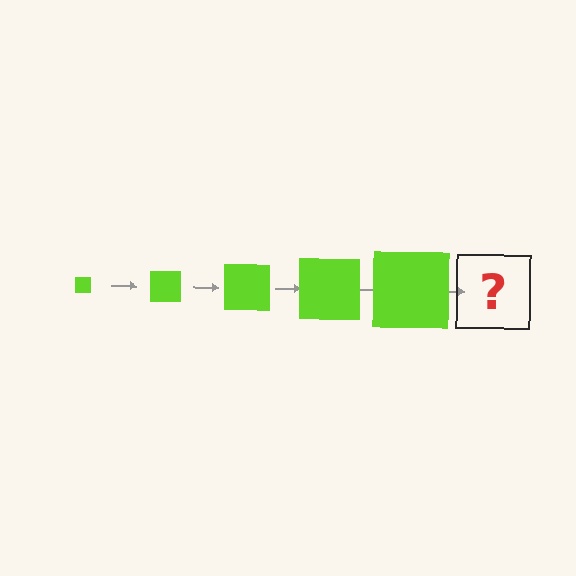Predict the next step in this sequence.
The next step is a lime square, larger than the previous one.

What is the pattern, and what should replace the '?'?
The pattern is that the square gets progressively larger each step. The '?' should be a lime square, larger than the previous one.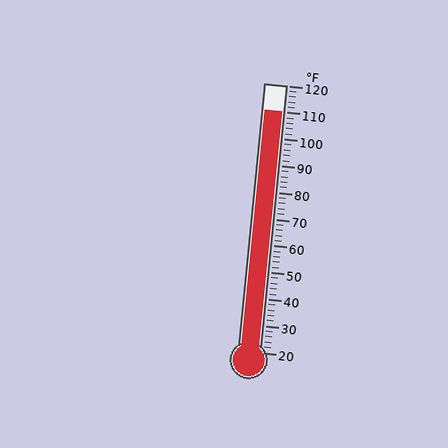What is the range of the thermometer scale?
The thermometer scale ranges from 20°F to 120°F.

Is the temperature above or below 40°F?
The temperature is above 40°F.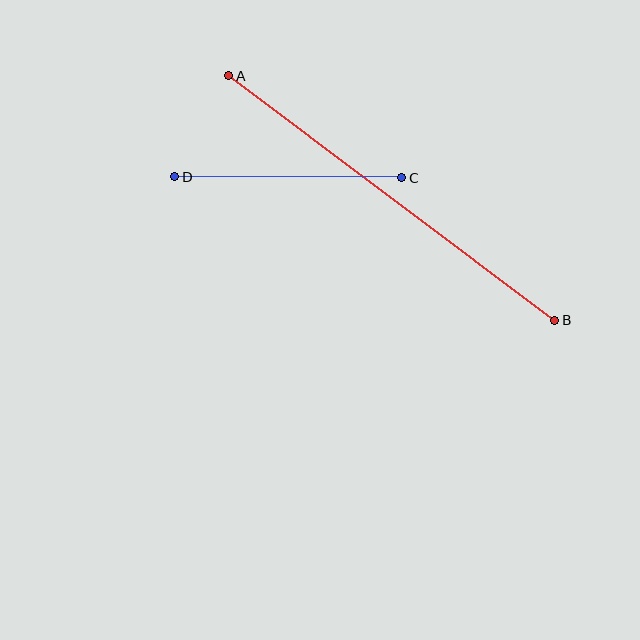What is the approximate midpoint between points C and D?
The midpoint is at approximately (288, 177) pixels.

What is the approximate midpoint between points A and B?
The midpoint is at approximately (392, 198) pixels.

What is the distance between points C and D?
The distance is approximately 227 pixels.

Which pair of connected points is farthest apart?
Points A and B are farthest apart.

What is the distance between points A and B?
The distance is approximately 408 pixels.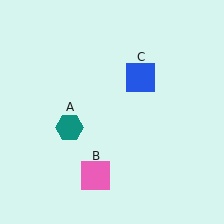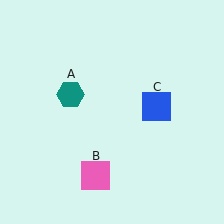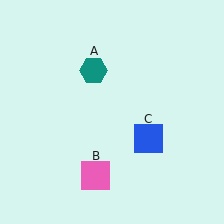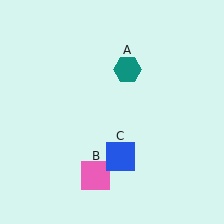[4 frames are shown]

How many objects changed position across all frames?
2 objects changed position: teal hexagon (object A), blue square (object C).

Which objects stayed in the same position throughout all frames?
Pink square (object B) remained stationary.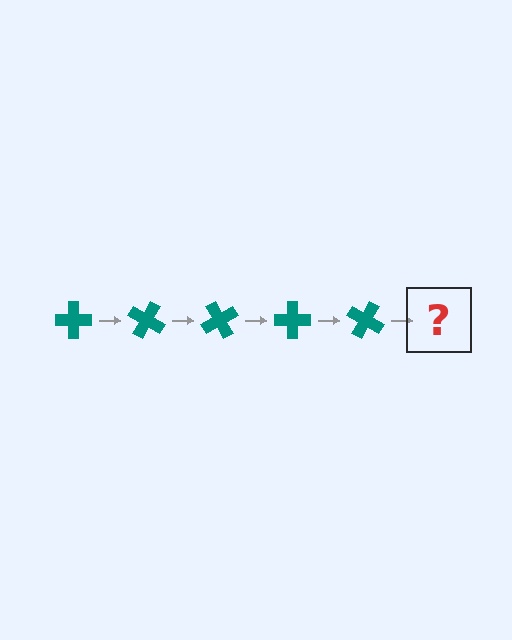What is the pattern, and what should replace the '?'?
The pattern is that the cross rotates 30 degrees each step. The '?' should be a teal cross rotated 150 degrees.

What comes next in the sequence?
The next element should be a teal cross rotated 150 degrees.